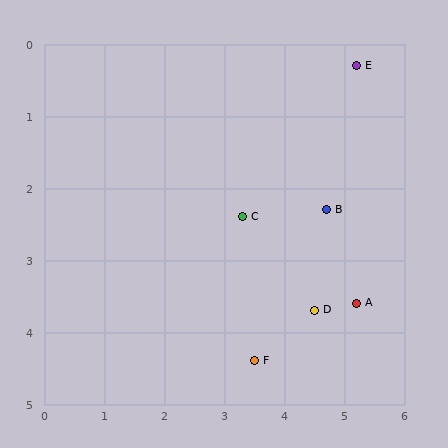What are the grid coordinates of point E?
Point E is at approximately (5.2, 0.3).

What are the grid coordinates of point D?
Point D is at approximately (4.5, 3.7).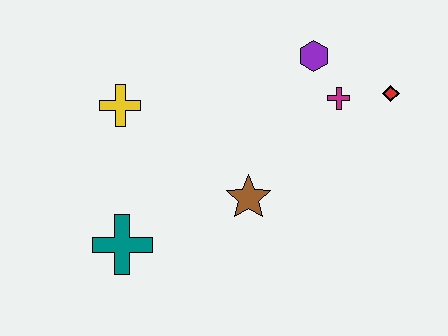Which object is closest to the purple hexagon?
The magenta cross is closest to the purple hexagon.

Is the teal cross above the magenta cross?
No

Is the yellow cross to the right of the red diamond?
No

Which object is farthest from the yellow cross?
The red diamond is farthest from the yellow cross.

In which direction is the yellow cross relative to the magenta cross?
The yellow cross is to the left of the magenta cross.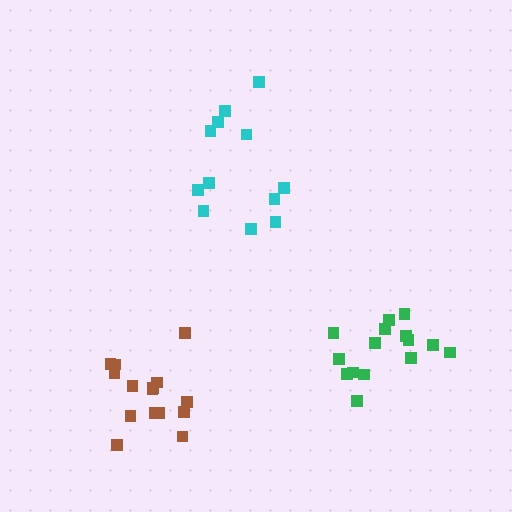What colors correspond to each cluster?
The clusters are colored: cyan, brown, green.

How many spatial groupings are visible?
There are 3 spatial groupings.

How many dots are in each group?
Group 1: 12 dots, Group 2: 15 dots, Group 3: 15 dots (42 total).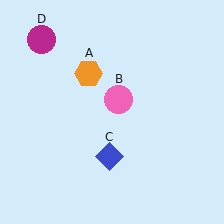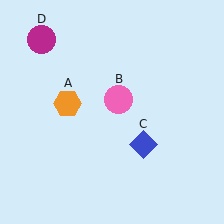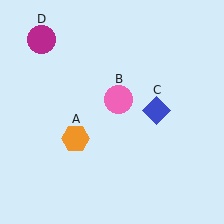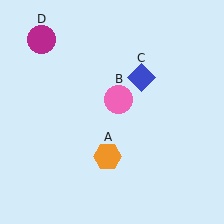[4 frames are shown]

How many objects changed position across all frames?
2 objects changed position: orange hexagon (object A), blue diamond (object C).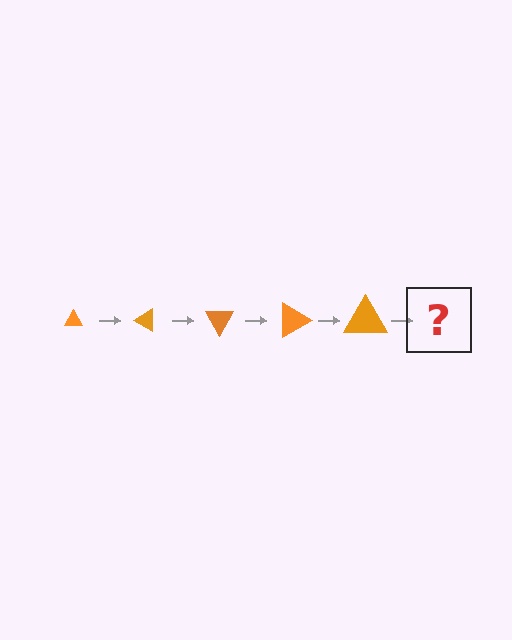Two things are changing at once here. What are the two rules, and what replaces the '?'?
The two rules are that the triangle grows larger each step and it rotates 30 degrees each step. The '?' should be a triangle, larger than the previous one and rotated 150 degrees from the start.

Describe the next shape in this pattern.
It should be a triangle, larger than the previous one and rotated 150 degrees from the start.